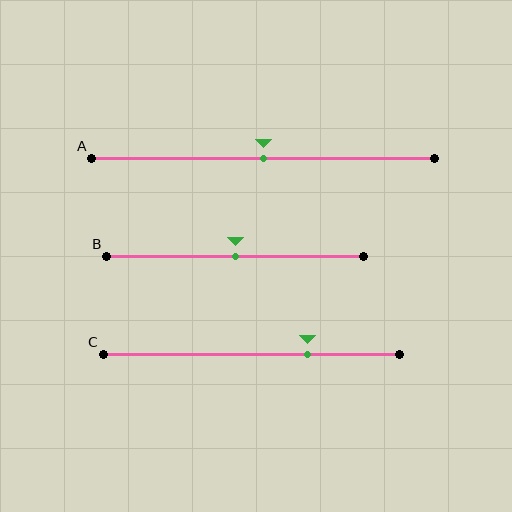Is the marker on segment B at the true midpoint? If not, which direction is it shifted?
Yes, the marker on segment B is at the true midpoint.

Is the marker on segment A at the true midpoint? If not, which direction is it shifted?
Yes, the marker on segment A is at the true midpoint.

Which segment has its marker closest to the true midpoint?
Segment A has its marker closest to the true midpoint.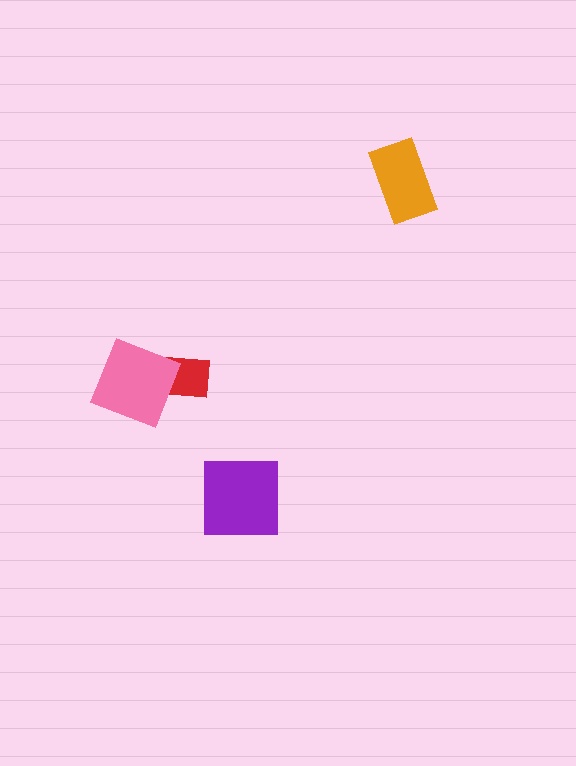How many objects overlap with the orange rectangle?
0 objects overlap with the orange rectangle.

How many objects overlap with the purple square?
0 objects overlap with the purple square.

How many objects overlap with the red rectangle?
1 object overlaps with the red rectangle.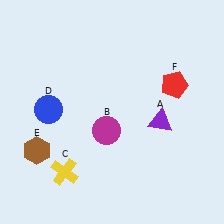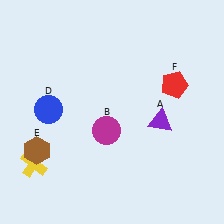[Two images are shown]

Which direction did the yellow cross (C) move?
The yellow cross (C) moved left.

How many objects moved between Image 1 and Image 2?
1 object moved between the two images.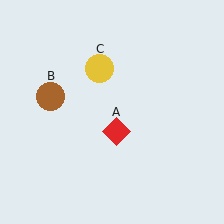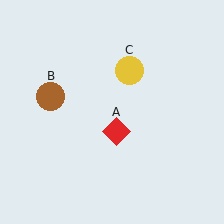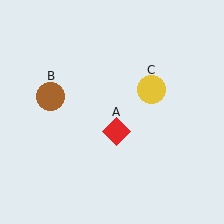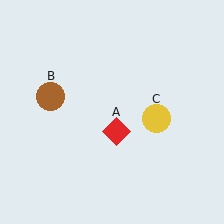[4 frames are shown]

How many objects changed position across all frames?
1 object changed position: yellow circle (object C).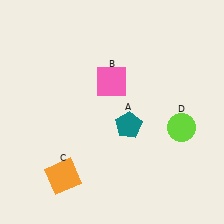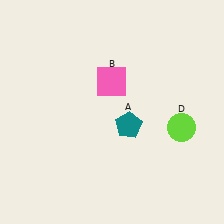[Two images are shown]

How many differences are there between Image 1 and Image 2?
There is 1 difference between the two images.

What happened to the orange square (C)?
The orange square (C) was removed in Image 2. It was in the bottom-left area of Image 1.